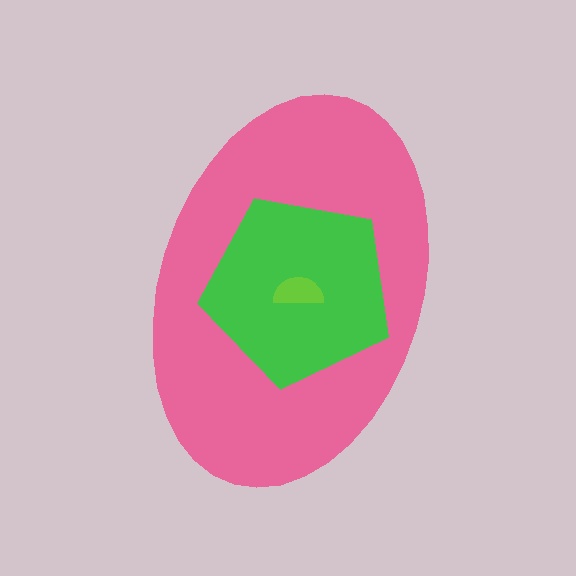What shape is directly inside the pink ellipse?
The green pentagon.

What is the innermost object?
The lime semicircle.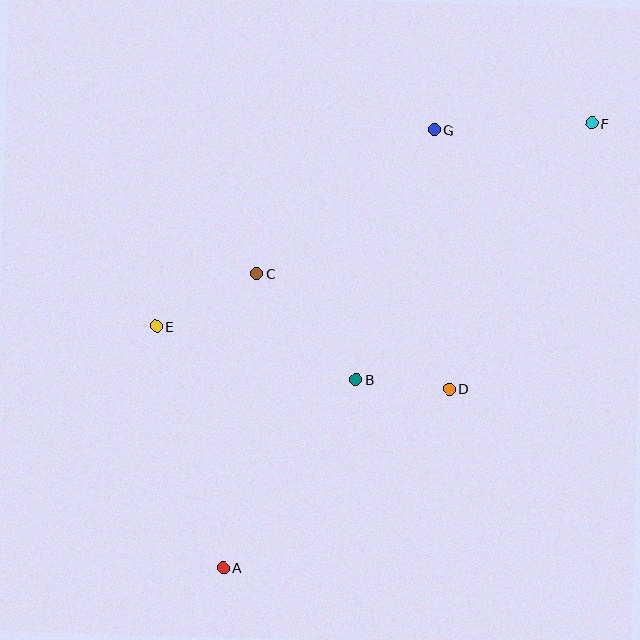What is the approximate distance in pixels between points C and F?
The distance between C and F is approximately 367 pixels.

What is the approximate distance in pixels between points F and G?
The distance between F and G is approximately 158 pixels.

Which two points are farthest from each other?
Points A and F are farthest from each other.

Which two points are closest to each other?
Points B and D are closest to each other.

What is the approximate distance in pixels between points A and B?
The distance between A and B is approximately 230 pixels.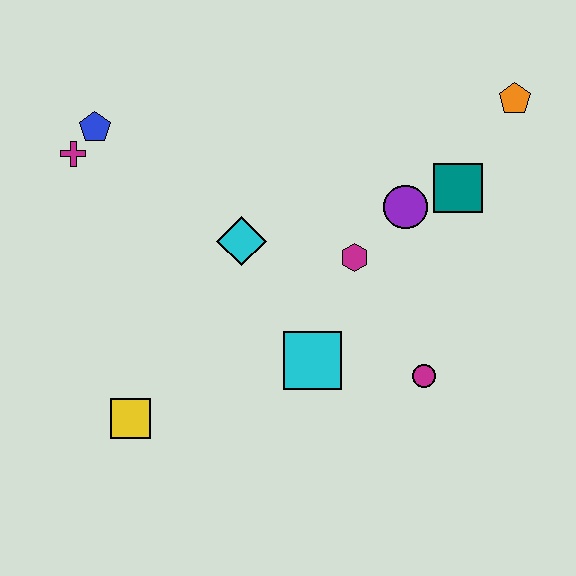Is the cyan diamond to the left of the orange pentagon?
Yes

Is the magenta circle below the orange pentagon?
Yes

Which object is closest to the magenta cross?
The blue pentagon is closest to the magenta cross.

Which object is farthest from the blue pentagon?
The orange pentagon is farthest from the blue pentagon.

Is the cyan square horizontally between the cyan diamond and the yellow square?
No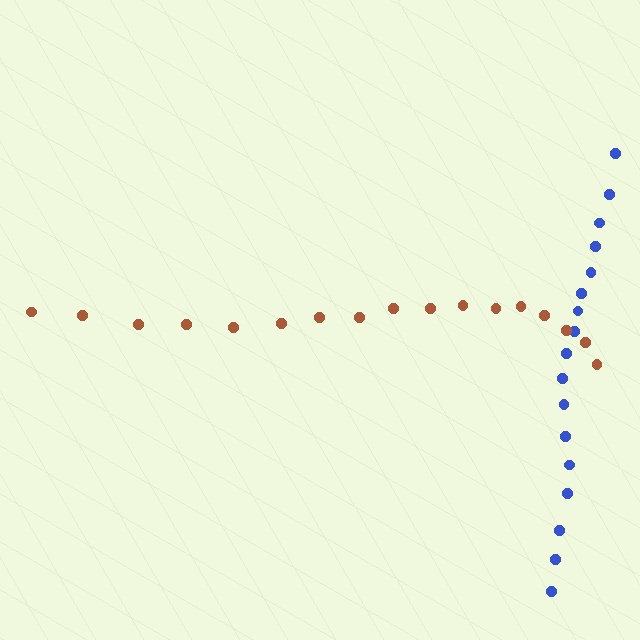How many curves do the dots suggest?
There are 2 distinct paths.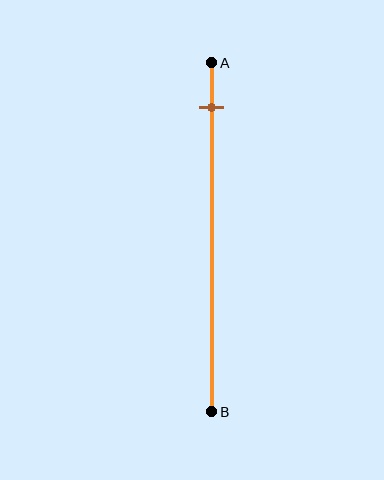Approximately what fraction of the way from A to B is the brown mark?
The brown mark is approximately 15% of the way from A to B.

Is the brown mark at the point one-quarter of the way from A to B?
No, the mark is at about 15% from A, not at the 25% one-quarter point.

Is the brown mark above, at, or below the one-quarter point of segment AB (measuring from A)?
The brown mark is above the one-quarter point of segment AB.